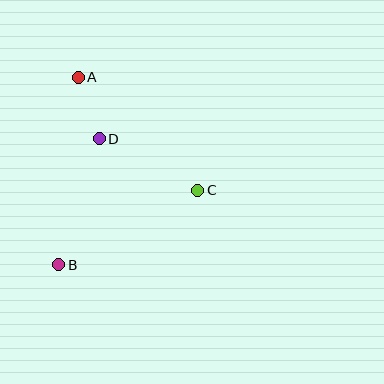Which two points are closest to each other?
Points A and D are closest to each other.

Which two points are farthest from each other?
Points A and B are farthest from each other.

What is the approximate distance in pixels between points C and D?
The distance between C and D is approximately 111 pixels.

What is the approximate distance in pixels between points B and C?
The distance between B and C is approximately 158 pixels.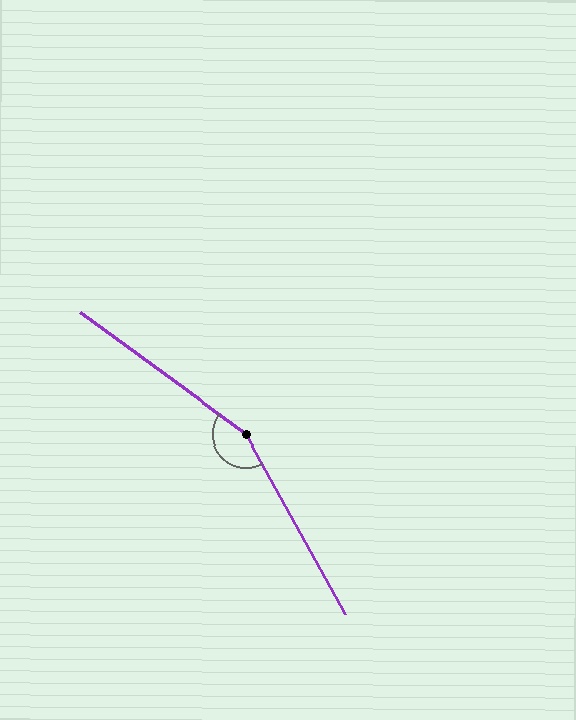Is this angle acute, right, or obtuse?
It is obtuse.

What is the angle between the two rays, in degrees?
Approximately 155 degrees.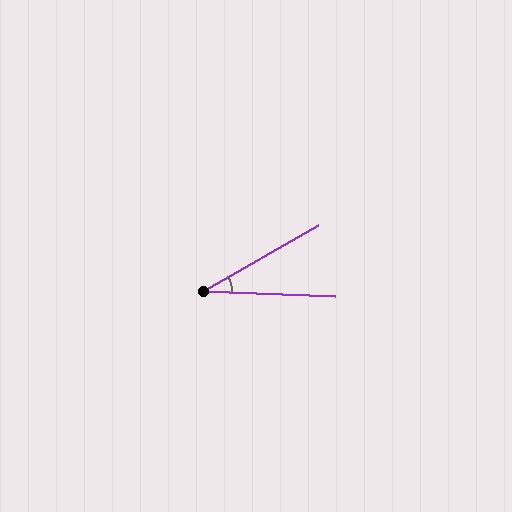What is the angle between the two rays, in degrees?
Approximately 32 degrees.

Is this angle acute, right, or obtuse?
It is acute.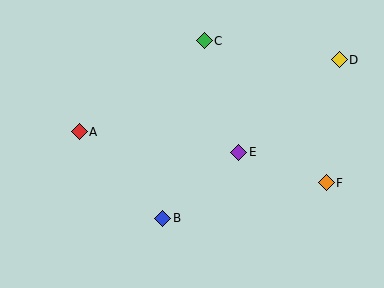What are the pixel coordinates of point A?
Point A is at (79, 132).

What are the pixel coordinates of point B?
Point B is at (163, 218).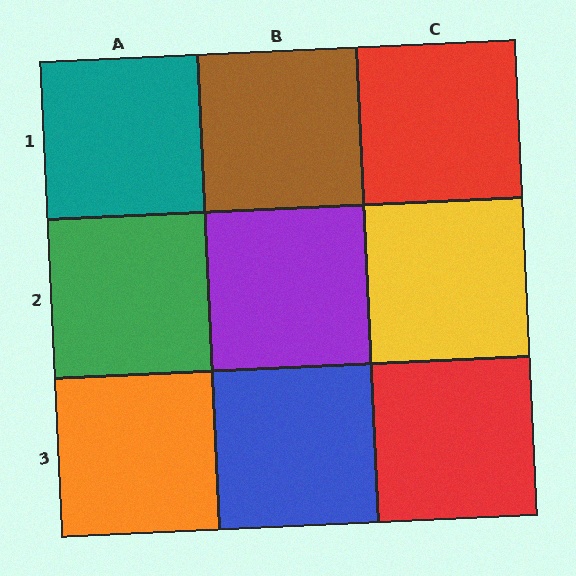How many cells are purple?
1 cell is purple.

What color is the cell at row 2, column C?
Yellow.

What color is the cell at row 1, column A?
Teal.